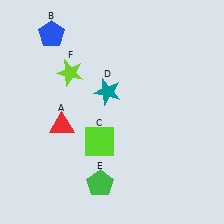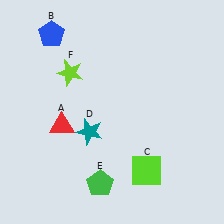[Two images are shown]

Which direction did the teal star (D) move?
The teal star (D) moved down.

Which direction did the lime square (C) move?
The lime square (C) moved right.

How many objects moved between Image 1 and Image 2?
2 objects moved between the two images.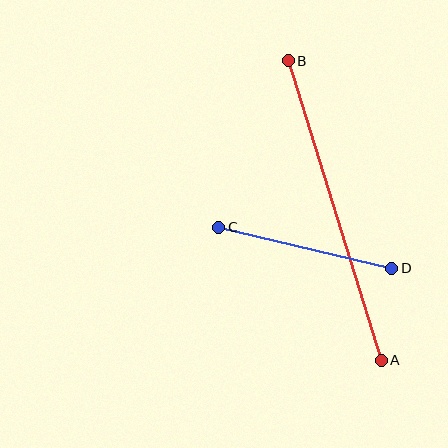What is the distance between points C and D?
The distance is approximately 178 pixels.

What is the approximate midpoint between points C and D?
The midpoint is at approximately (305, 248) pixels.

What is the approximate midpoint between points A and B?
The midpoint is at approximately (335, 210) pixels.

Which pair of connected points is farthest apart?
Points A and B are farthest apart.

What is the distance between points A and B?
The distance is approximately 313 pixels.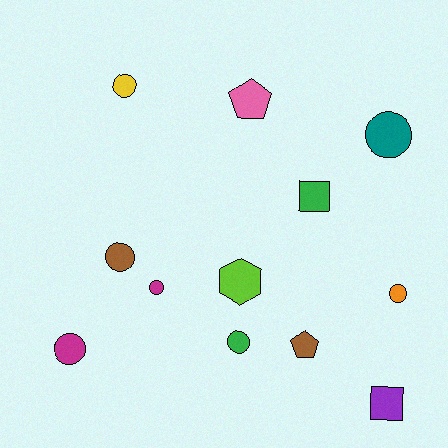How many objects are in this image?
There are 12 objects.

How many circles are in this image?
There are 7 circles.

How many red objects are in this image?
There are no red objects.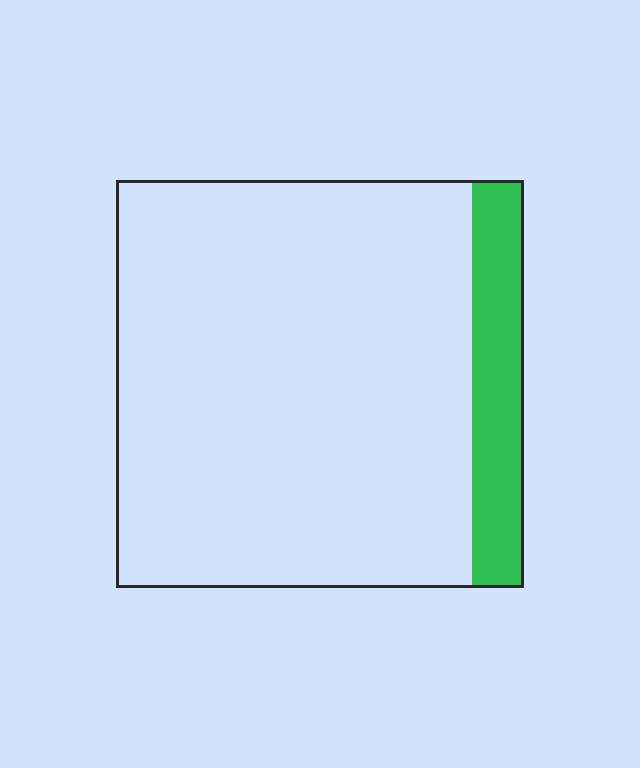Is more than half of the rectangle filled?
No.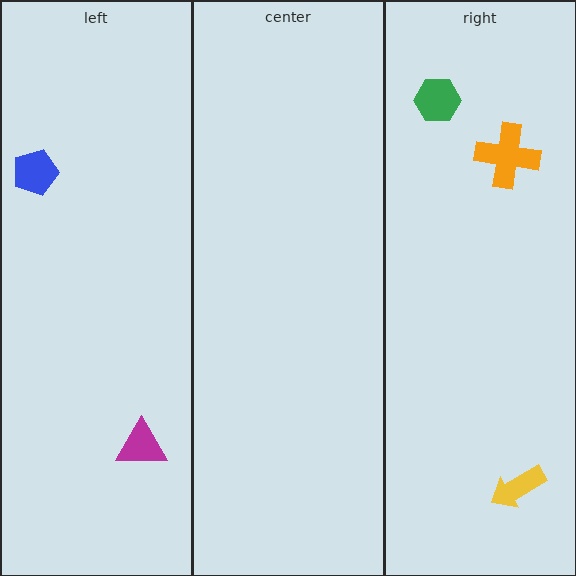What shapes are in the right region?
The yellow arrow, the green hexagon, the orange cross.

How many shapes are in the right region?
3.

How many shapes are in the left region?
2.